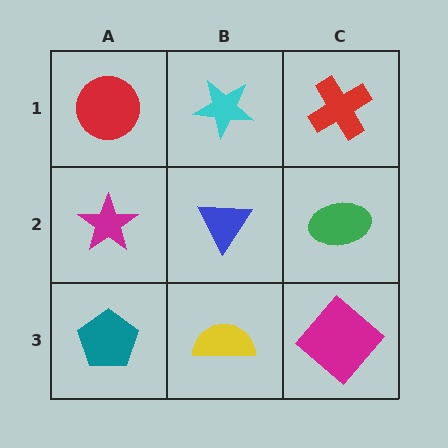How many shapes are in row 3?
3 shapes.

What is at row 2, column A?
A magenta star.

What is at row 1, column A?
A red circle.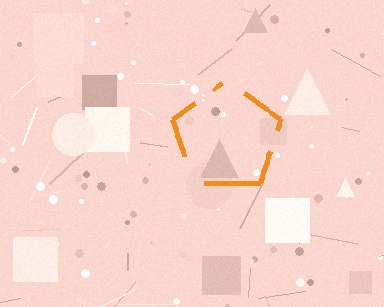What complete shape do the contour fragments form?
The contour fragments form a pentagon.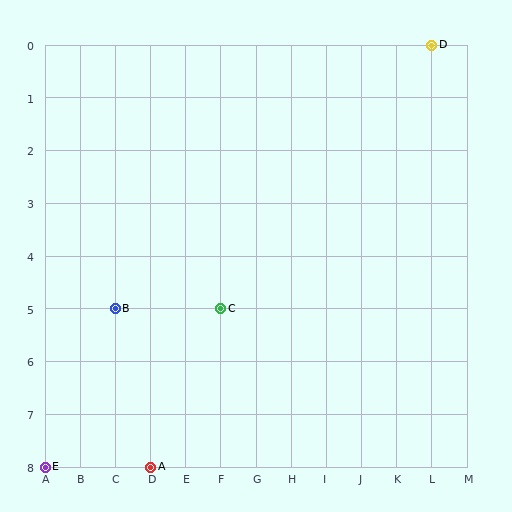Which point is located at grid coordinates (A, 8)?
Point E is at (A, 8).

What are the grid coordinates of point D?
Point D is at grid coordinates (L, 0).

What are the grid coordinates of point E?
Point E is at grid coordinates (A, 8).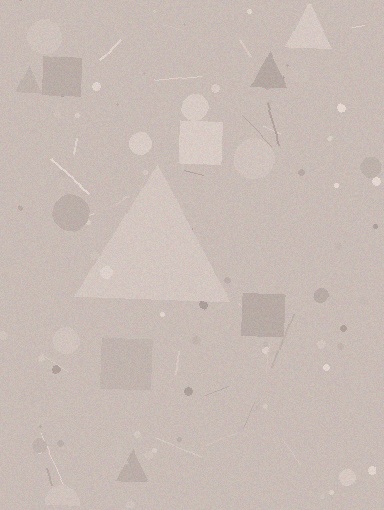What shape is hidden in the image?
A triangle is hidden in the image.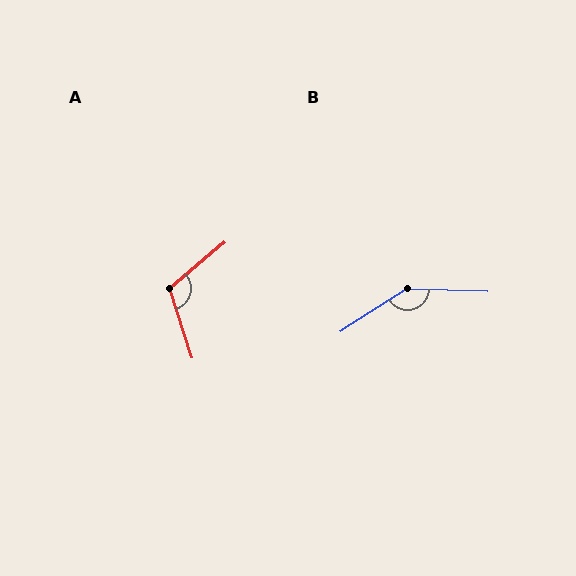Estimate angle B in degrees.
Approximately 145 degrees.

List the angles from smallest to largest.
A (112°), B (145°).